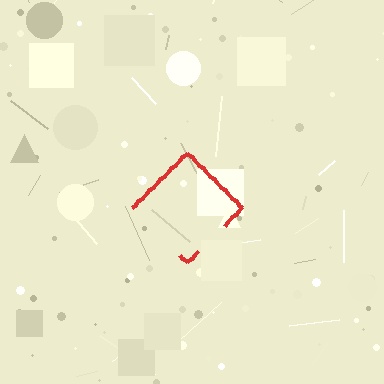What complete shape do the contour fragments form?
The contour fragments form a diamond.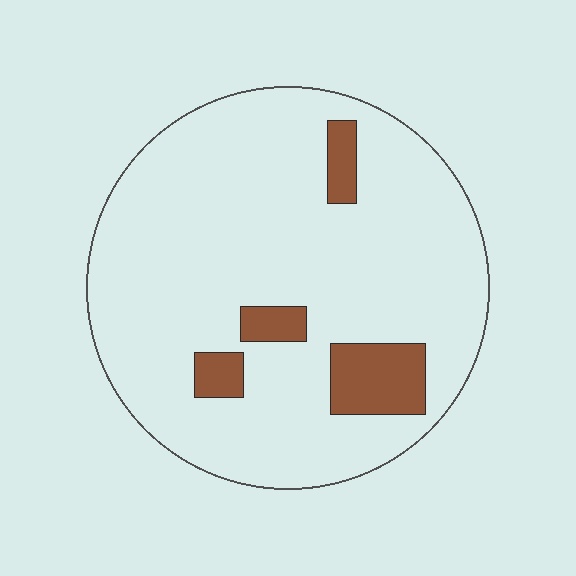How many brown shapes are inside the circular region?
4.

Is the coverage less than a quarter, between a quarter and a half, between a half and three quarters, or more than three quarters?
Less than a quarter.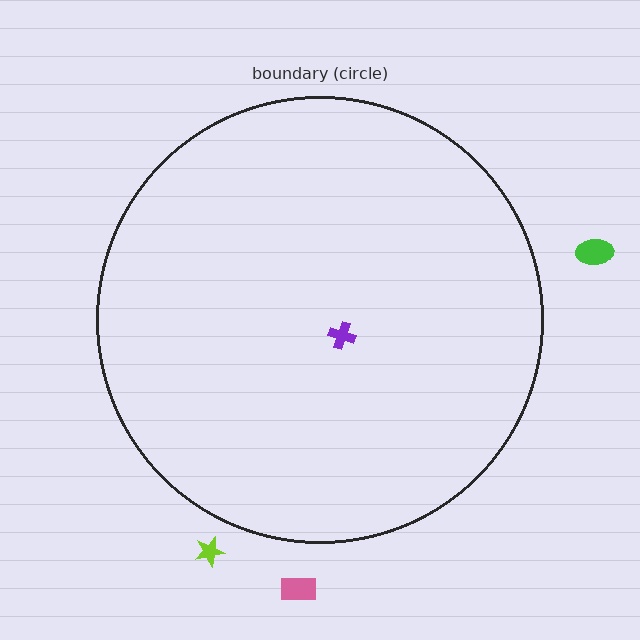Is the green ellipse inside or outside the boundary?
Outside.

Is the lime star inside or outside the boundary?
Outside.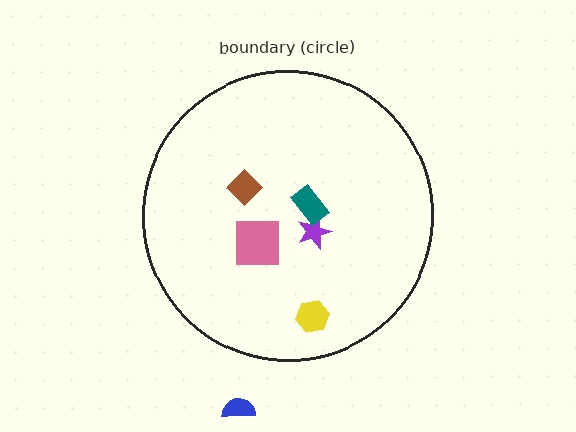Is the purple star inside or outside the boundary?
Inside.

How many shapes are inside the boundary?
5 inside, 1 outside.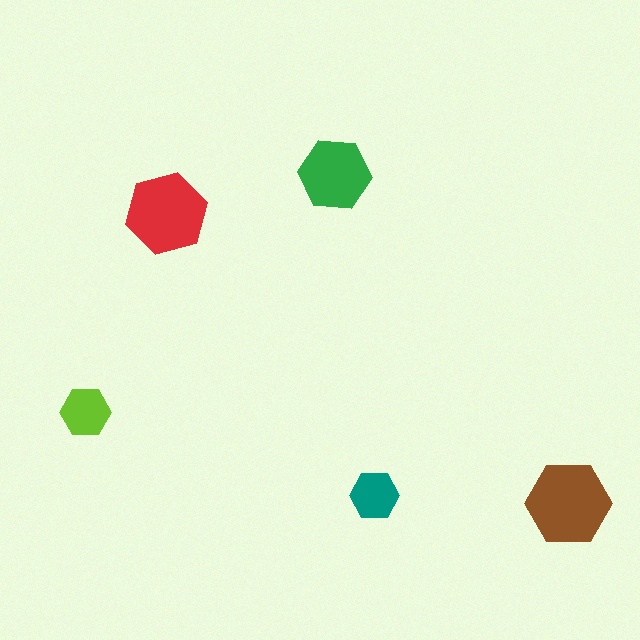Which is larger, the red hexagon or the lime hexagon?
The red one.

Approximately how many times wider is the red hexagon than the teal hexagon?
About 1.5 times wider.